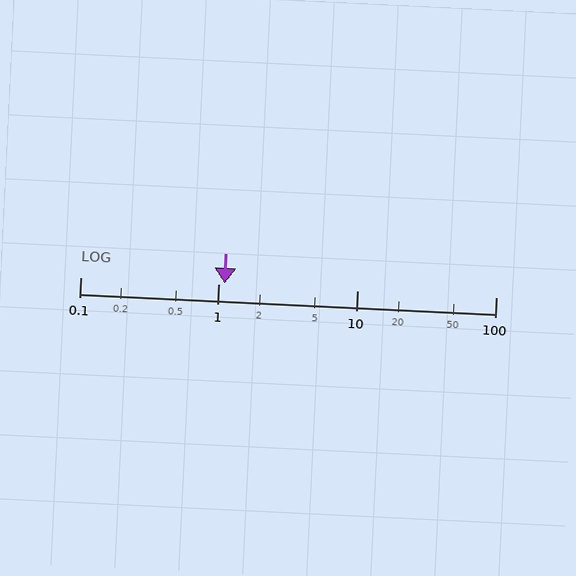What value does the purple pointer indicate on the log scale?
The pointer indicates approximately 1.1.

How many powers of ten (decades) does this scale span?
The scale spans 3 decades, from 0.1 to 100.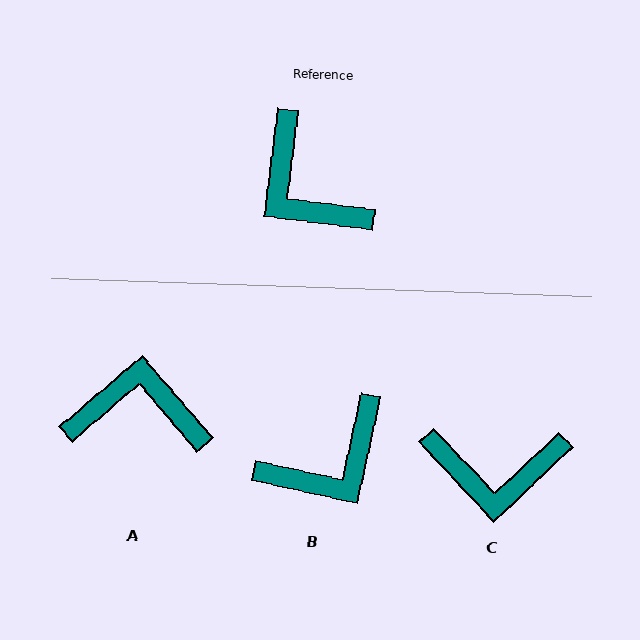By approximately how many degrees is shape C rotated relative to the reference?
Approximately 50 degrees counter-clockwise.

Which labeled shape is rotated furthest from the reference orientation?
A, about 132 degrees away.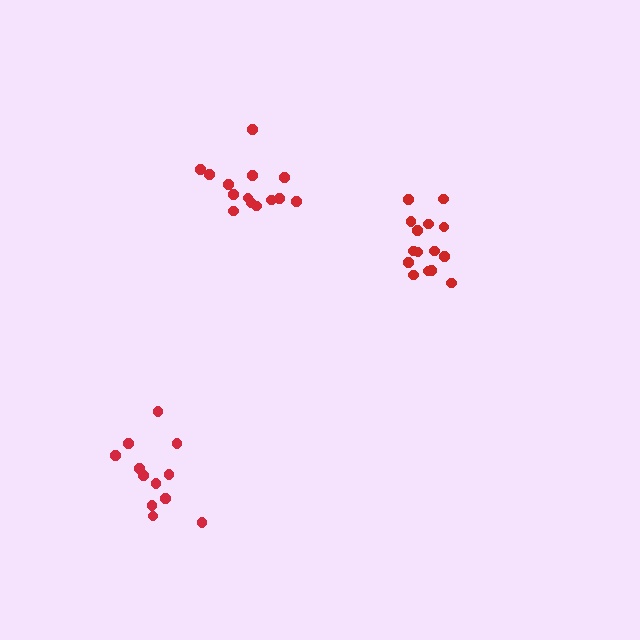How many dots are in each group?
Group 1: 15 dots, Group 2: 14 dots, Group 3: 12 dots (41 total).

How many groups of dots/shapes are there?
There are 3 groups.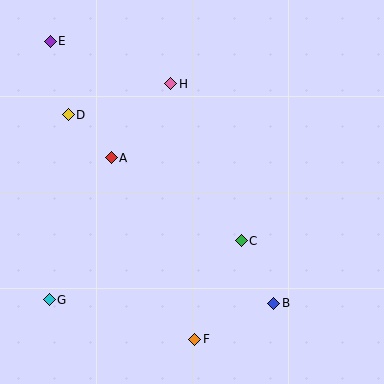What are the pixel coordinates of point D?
Point D is at (68, 115).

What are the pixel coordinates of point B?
Point B is at (274, 303).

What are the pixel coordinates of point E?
Point E is at (50, 41).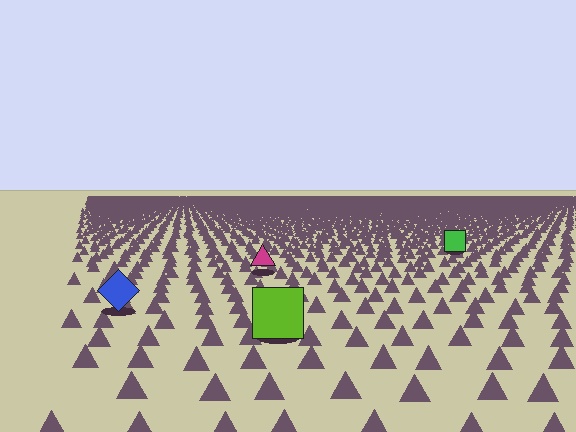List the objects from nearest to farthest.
From nearest to farthest: the lime square, the blue diamond, the magenta triangle, the green square.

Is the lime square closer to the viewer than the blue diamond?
Yes. The lime square is closer — you can tell from the texture gradient: the ground texture is coarser near it.